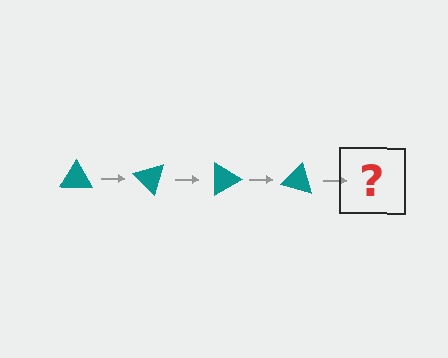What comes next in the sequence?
The next element should be a teal triangle rotated 180 degrees.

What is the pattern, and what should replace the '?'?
The pattern is that the triangle rotates 45 degrees each step. The '?' should be a teal triangle rotated 180 degrees.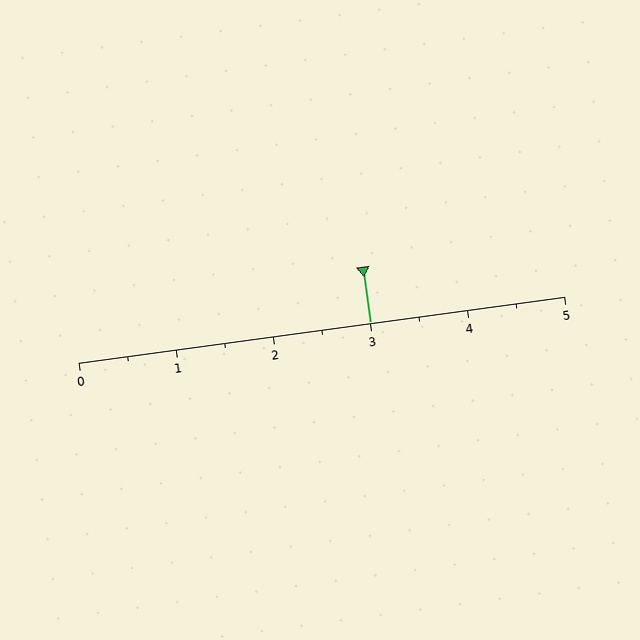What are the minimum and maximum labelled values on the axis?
The axis runs from 0 to 5.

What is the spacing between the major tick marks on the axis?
The major ticks are spaced 1 apart.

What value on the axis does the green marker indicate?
The marker indicates approximately 3.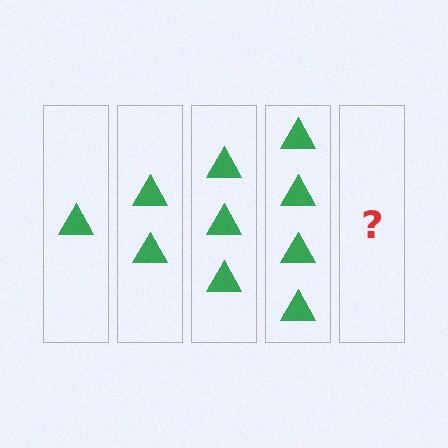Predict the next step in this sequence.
The next step is 5 triangles.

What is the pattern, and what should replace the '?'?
The pattern is that each step adds one more triangle. The '?' should be 5 triangles.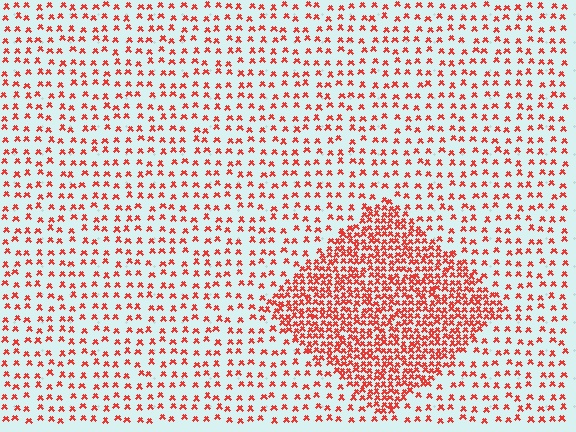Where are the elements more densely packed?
The elements are more densely packed inside the diamond boundary.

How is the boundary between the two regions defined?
The boundary is defined by a change in element density (approximately 2.7x ratio). All elements are the same color, size, and shape.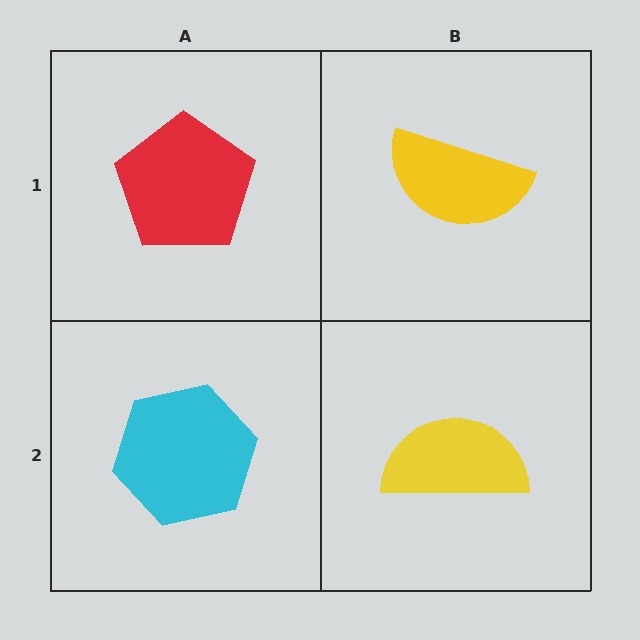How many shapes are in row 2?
2 shapes.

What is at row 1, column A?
A red pentagon.